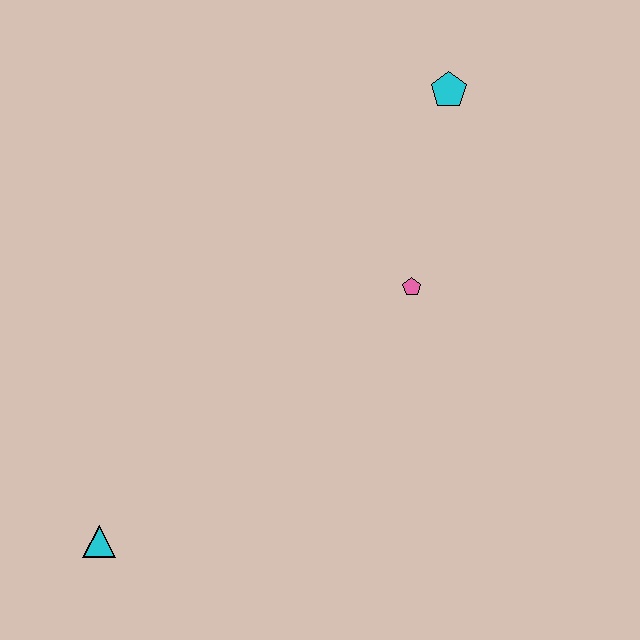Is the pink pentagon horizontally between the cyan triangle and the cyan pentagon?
Yes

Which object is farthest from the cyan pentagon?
The cyan triangle is farthest from the cyan pentagon.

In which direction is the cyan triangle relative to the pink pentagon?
The cyan triangle is to the left of the pink pentagon.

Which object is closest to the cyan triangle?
The pink pentagon is closest to the cyan triangle.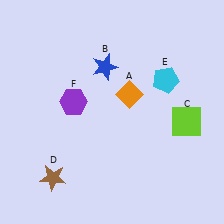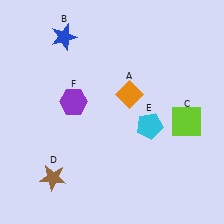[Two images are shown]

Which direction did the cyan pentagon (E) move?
The cyan pentagon (E) moved down.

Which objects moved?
The objects that moved are: the blue star (B), the cyan pentagon (E).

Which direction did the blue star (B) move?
The blue star (B) moved left.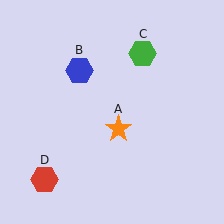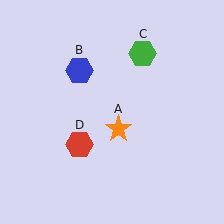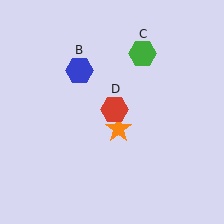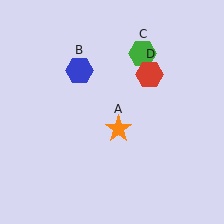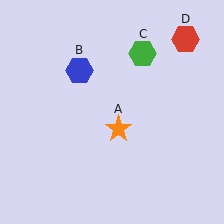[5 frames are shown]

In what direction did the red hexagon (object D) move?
The red hexagon (object D) moved up and to the right.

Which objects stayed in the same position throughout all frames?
Orange star (object A) and blue hexagon (object B) and green hexagon (object C) remained stationary.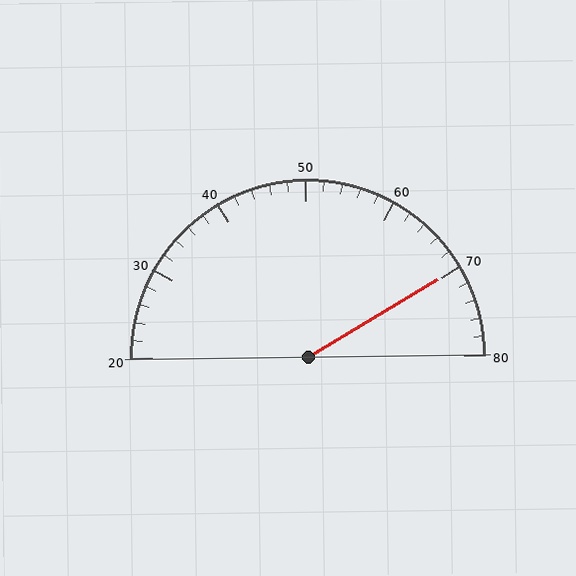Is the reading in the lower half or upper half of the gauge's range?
The reading is in the upper half of the range (20 to 80).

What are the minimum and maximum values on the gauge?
The gauge ranges from 20 to 80.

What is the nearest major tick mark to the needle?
The nearest major tick mark is 70.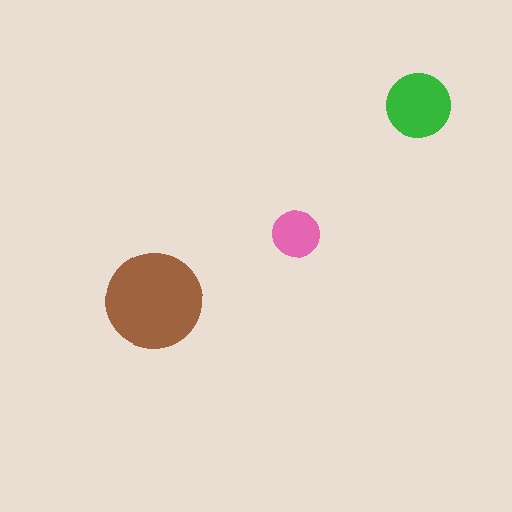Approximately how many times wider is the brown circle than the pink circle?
About 2 times wider.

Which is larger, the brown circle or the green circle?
The brown one.